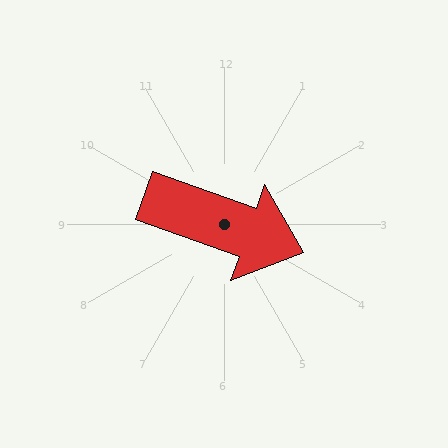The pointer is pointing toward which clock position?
Roughly 4 o'clock.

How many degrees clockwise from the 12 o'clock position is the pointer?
Approximately 110 degrees.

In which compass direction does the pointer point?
East.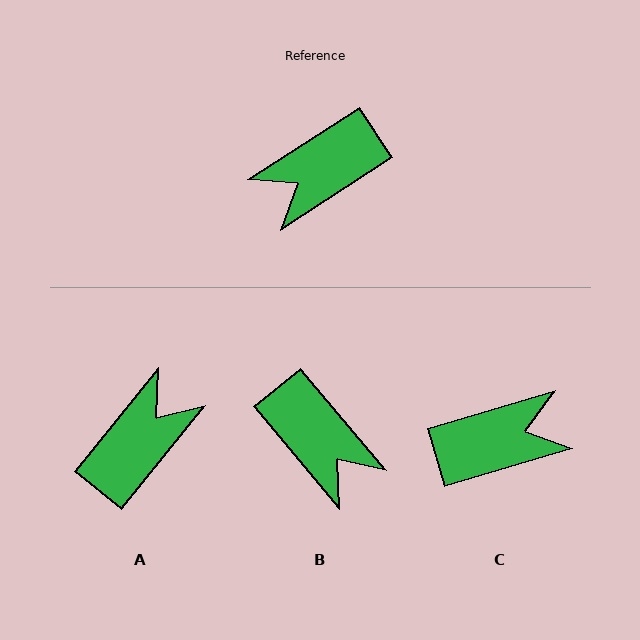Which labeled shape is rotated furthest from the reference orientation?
C, about 164 degrees away.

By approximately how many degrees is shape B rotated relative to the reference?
Approximately 97 degrees counter-clockwise.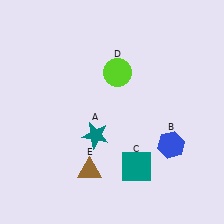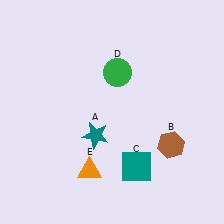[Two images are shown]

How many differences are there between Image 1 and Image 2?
There are 3 differences between the two images.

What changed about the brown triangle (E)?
In Image 1, E is brown. In Image 2, it changed to orange.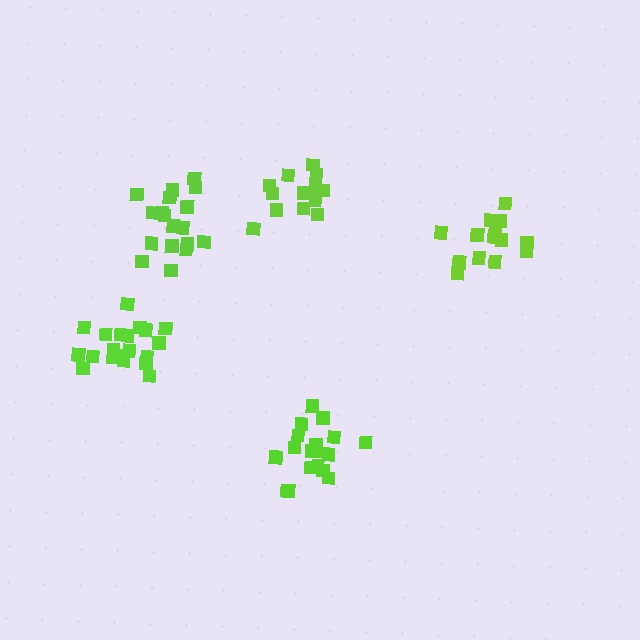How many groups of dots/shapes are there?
There are 5 groups.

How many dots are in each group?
Group 1: 18 dots, Group 2: 20 dots, Group 3: 18 dots, Group 4: 14 dots, Group 5: 14 dots (84 total).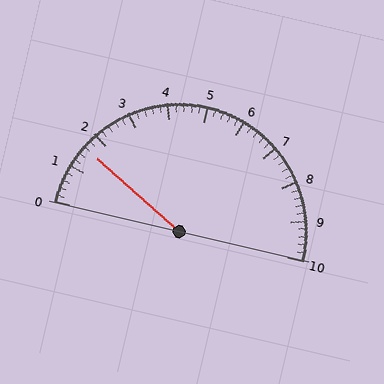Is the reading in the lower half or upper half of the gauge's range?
The reading is in the lower half of the range (0 to 10).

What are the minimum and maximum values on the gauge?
The gauge ranges from 0 to 10.